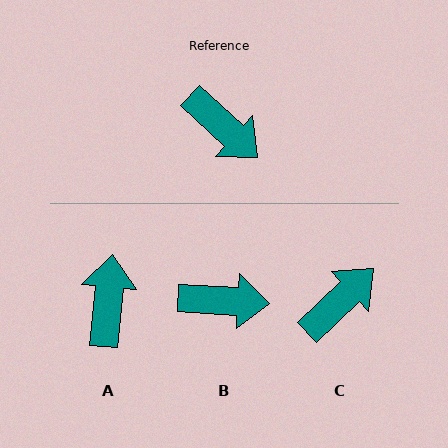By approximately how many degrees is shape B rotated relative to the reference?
Approximately 39 degrees counter-clockwise.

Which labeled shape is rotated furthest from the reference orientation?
A, about 127 degrees away.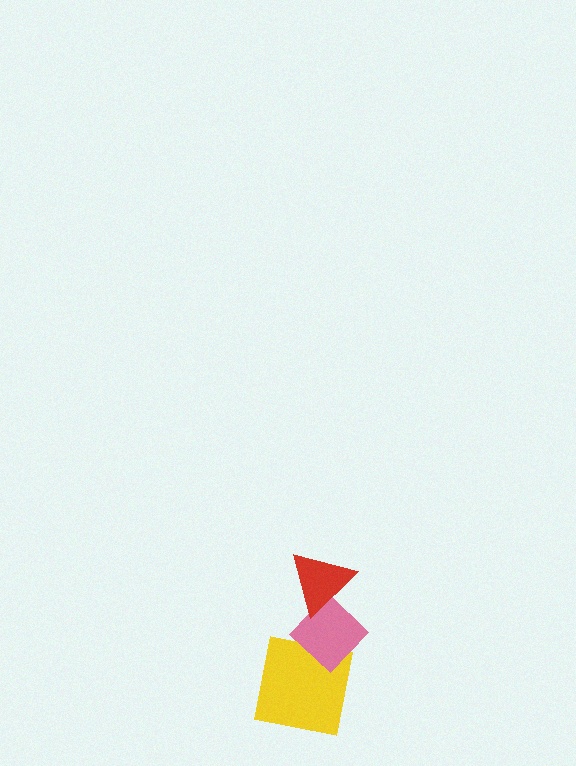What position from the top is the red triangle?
The red triangle is 1st from the top.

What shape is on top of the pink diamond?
The red triangle is on top of the pink diamond.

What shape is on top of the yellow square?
The pink diamond is on top of the yellow square.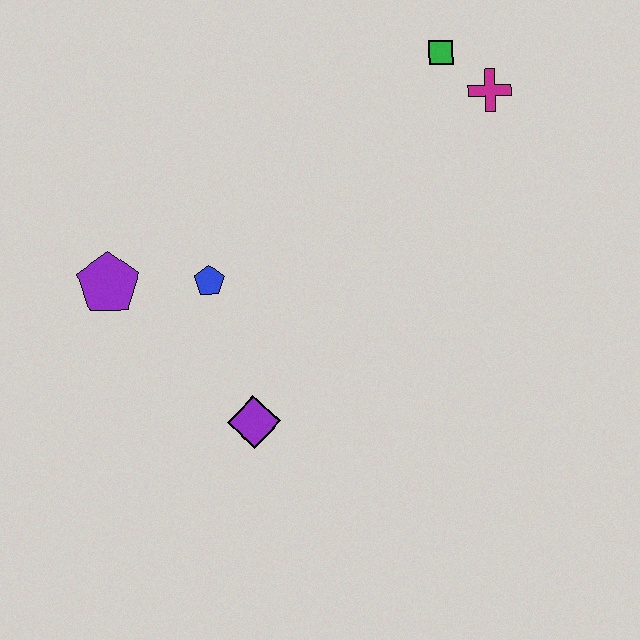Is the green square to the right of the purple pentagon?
Yes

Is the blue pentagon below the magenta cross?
Yes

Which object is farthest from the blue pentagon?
The magenta cross is farthest from the blue pentagon.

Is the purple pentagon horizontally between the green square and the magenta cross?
No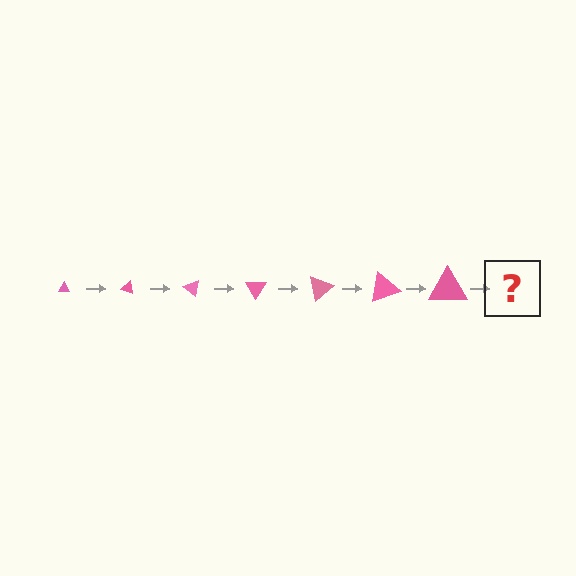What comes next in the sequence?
The next element should be a triangle, larger than the previous one and rotated 140 degrees from the start.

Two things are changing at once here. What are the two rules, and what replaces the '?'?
The two rules are that the triangle grows larger each step and it rotates 20 degrees each step. The '?' should be a triangle, larger than the previous one and rotated 140 degrees from the start.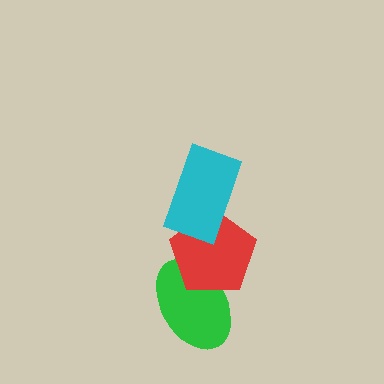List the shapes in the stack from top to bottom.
From top to bottom: the cyan rectangle, the red pentagon, the green ellipse.